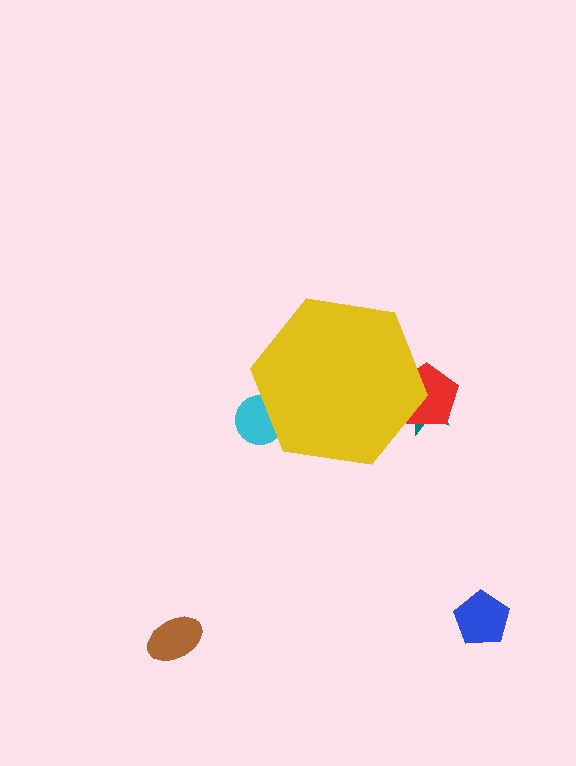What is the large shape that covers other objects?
A yellow hexagon.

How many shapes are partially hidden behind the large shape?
3 shapes are partially hidden.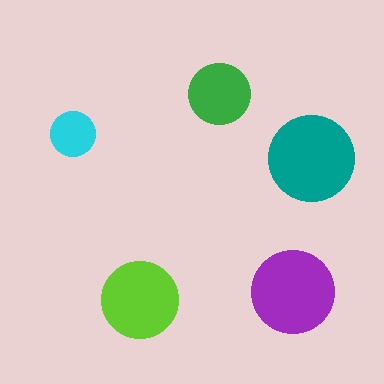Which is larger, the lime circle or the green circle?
The lime one.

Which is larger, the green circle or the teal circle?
The teal one.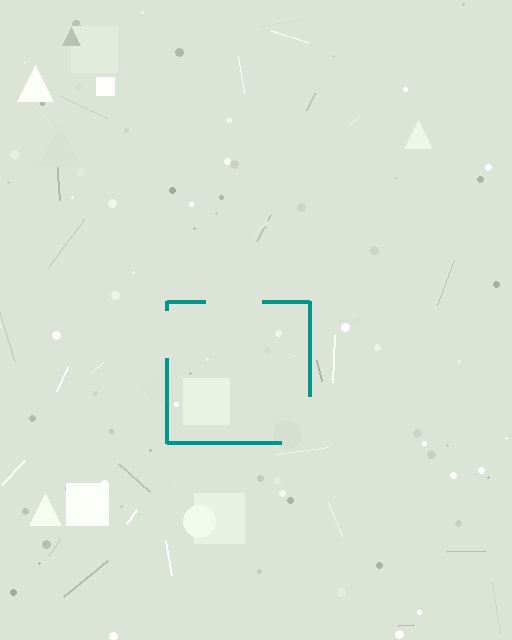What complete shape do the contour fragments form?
The contour fragments form a square.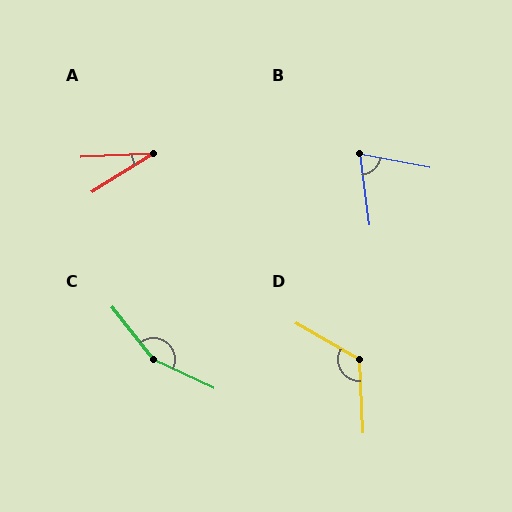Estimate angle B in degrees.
Approximately 72 degrees.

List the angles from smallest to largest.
A (29°), B (72°), D (122°), C (153°).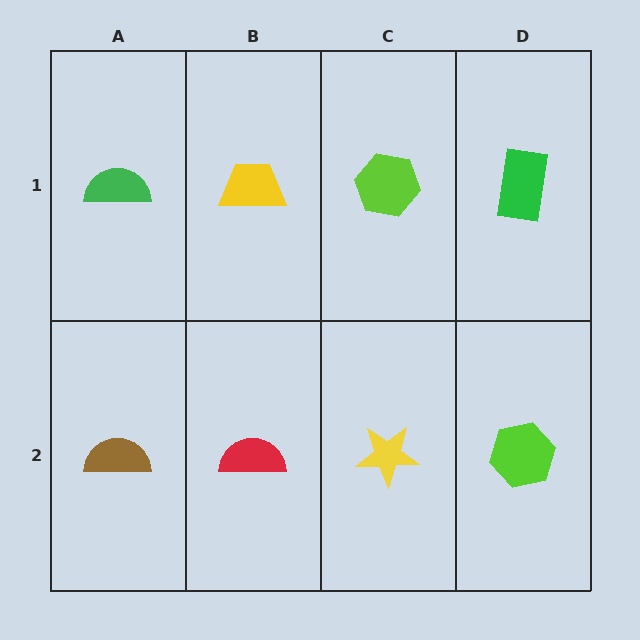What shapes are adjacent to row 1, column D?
A lime hexagon (row 2, column D), a lime hexagon (row 1, column C).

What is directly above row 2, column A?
A green semicircle.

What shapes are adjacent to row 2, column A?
A green semicircle (row 1, column A), a red semicircle (row 2, column B).